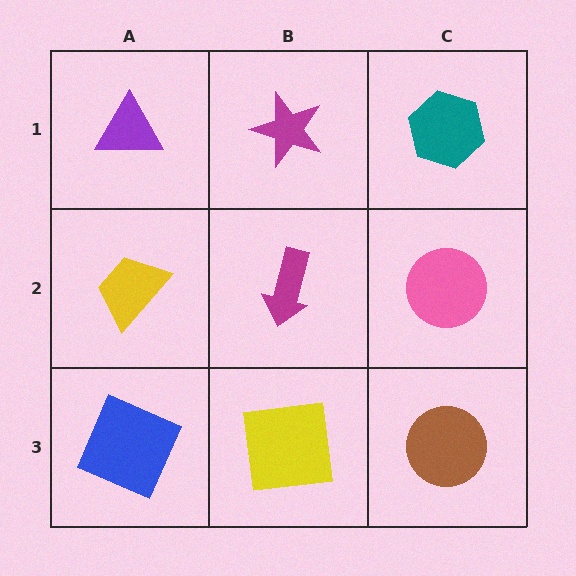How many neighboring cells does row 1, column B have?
3.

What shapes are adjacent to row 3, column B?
A magenta arrow (row 2, column B), a blue square (row 3, column A), a brown circle (row 3, column C).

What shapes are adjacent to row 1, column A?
A yellow trapezoid (row 2, column A), a magenta star (row 1, column B).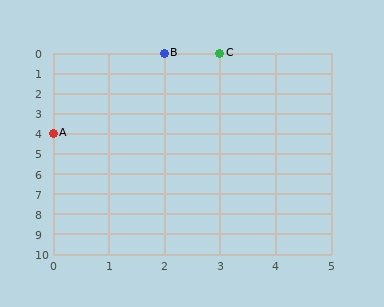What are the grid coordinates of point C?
Point C is at grid coordinates (3, 0).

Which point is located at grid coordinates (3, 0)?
Point C is at (3, 0).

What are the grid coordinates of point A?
Point A is at grid coordinates (0, 4).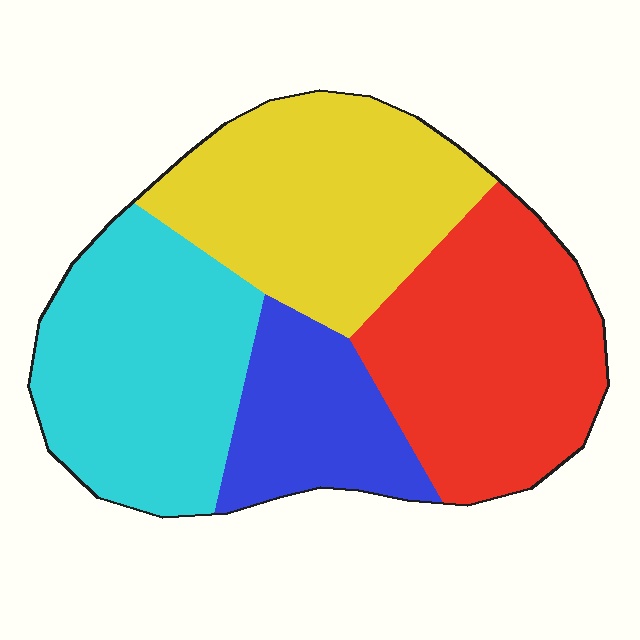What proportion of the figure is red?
Red covers roughly 30% of the figure.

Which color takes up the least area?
Blue, at roughly 15%.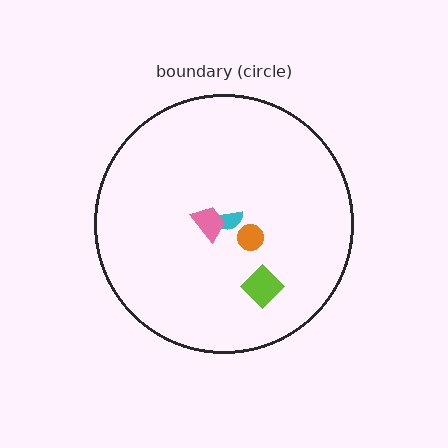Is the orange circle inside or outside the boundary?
Inside.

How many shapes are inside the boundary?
4 inside, 0 outside.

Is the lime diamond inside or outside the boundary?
Inside.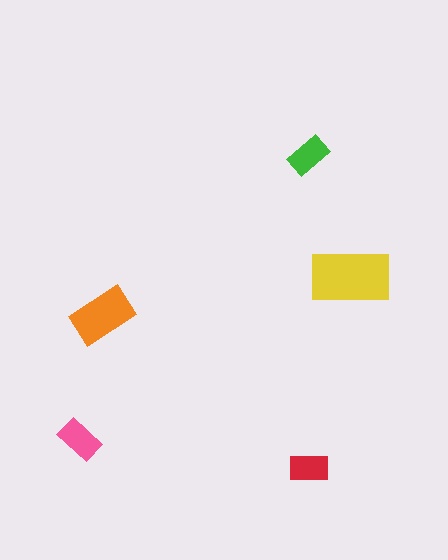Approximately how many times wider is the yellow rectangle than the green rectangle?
About 2 times wider.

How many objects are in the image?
There are 5 objects in the image.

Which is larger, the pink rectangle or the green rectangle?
The pink one.